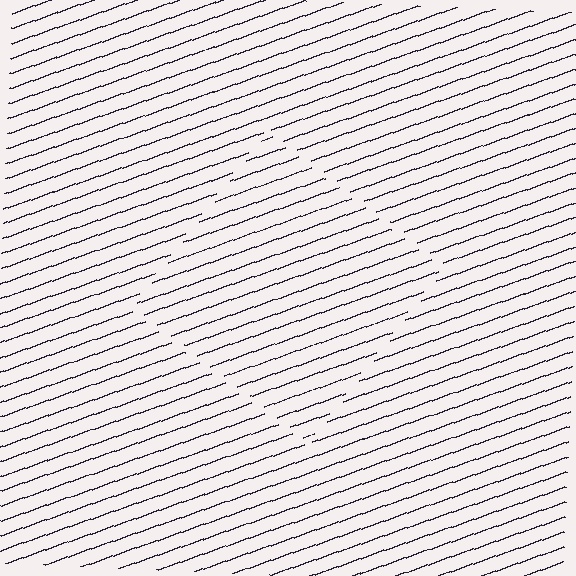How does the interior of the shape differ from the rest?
The interior of the shape contains the same grating, shifted by half a period — the contour is defined by the phase discontinuity where line-ends from the inner and outer gratings abut.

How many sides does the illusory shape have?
4 sides — the line-ends trace a square.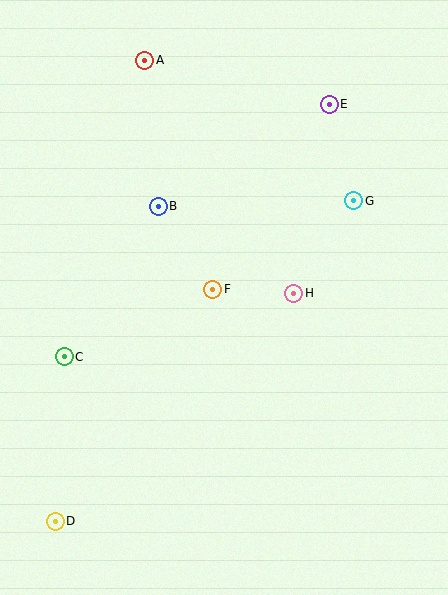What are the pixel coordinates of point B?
Point B is at (158, 206).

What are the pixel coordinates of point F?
Point F is at (213, 289).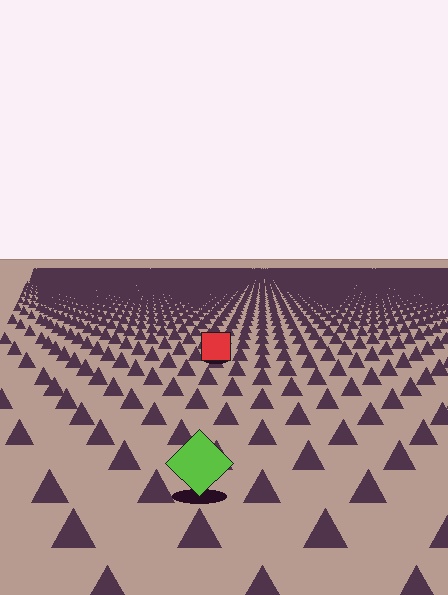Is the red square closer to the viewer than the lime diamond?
No. The lime diamond is closer — you can tell from the texture gradient: the ground texture is coarser near it.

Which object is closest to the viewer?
The lime diamond is closest. The texture marks near it are larger and more spread out.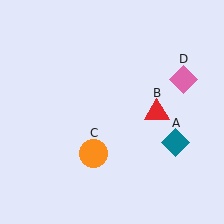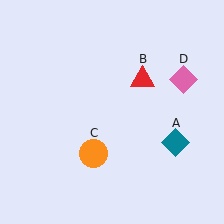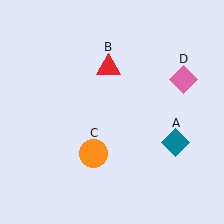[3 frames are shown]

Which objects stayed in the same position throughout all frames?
Teal diamond (object A) and orange circle (object C) and pink diamond (object D) remained stationary.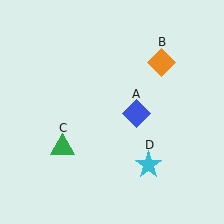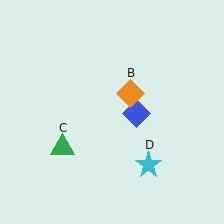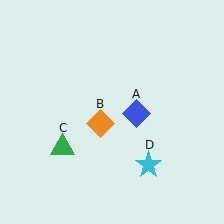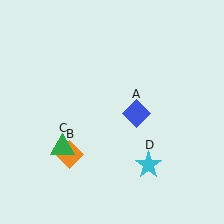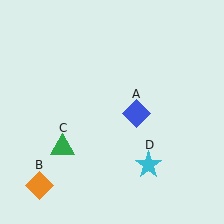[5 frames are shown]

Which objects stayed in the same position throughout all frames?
Blue diamond (object A) and green triangle (object C) and cyan star (object D) remained stationary.